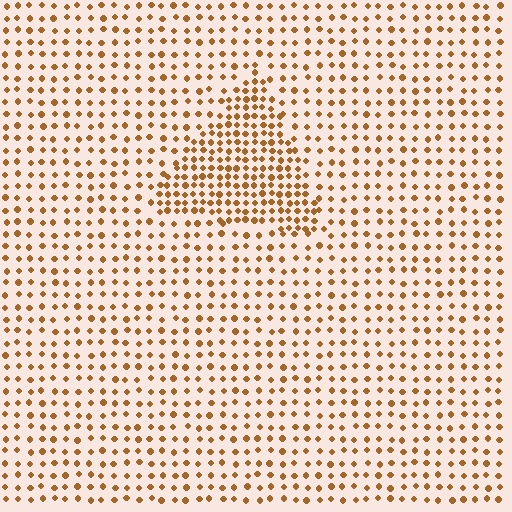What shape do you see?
I see a triangle.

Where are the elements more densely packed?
The elements are more densely packed inside the triangle boundary.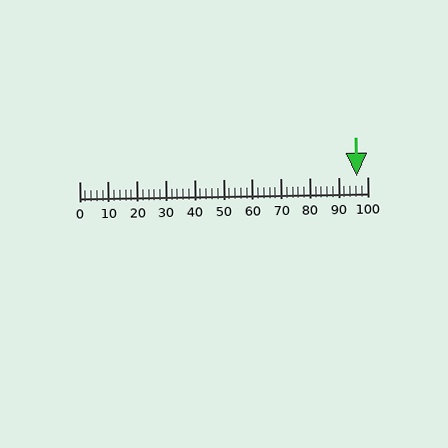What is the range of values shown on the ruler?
The ruler shows values from 0 to 100.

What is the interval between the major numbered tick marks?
The major tick marks are spaced 10 units apart.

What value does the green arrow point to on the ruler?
The green arrow points to approximately 96.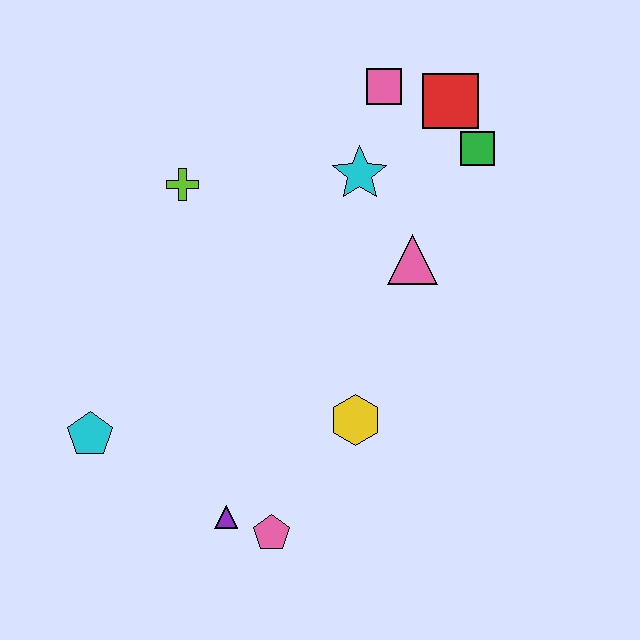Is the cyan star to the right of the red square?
No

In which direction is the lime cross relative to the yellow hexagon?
The lime cross is above the yellow hexagon.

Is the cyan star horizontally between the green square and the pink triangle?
No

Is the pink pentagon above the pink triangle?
No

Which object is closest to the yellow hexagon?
The pink pentagon is closest to the yellow hexagon.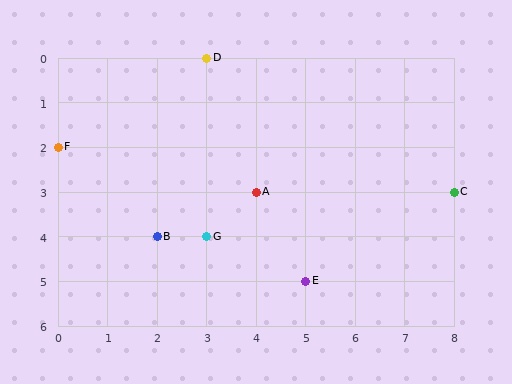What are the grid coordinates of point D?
Point D is at grid coordinates (3, 0).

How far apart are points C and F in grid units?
Points C and F are 8 columns and 1 row apart (about 8.1 grid units diagonally).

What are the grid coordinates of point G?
Point G is at grid coordinates (3, 4).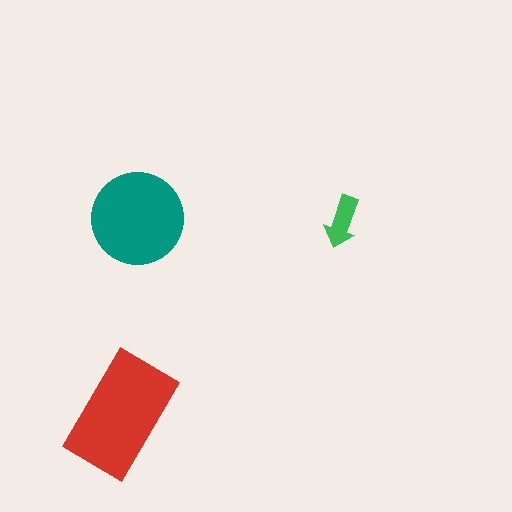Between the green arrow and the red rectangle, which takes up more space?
The red rectangle.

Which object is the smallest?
The green arrow.